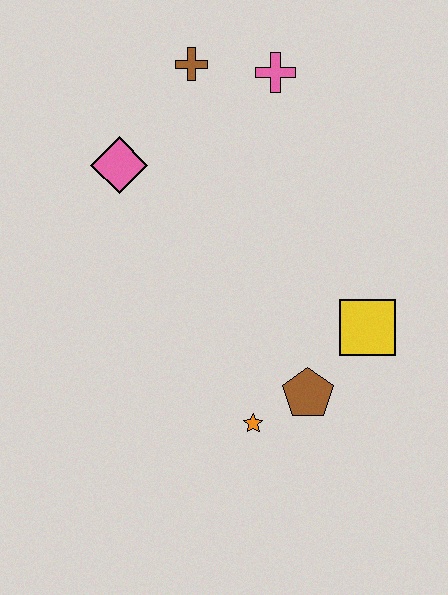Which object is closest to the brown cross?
The pink cross is closest to the brown cross.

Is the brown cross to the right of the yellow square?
No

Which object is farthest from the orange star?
The brown cross is farthest from the orange star.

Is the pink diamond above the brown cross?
No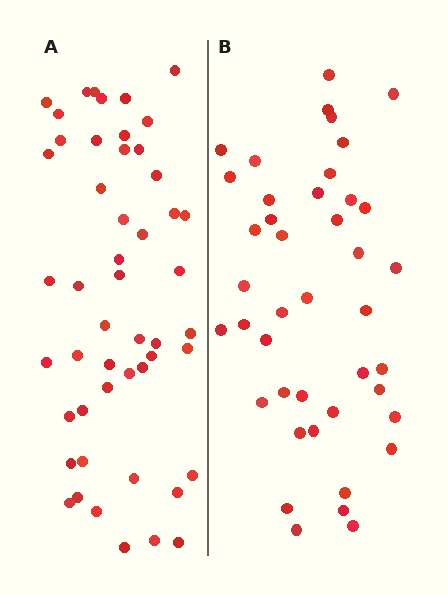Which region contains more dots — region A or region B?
Region A (the left region) has more dots.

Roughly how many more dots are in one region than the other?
Region A has roughly 8 or so more dots than region B.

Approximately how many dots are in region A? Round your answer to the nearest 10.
About 50 dots.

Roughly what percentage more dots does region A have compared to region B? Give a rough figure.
About 20% more.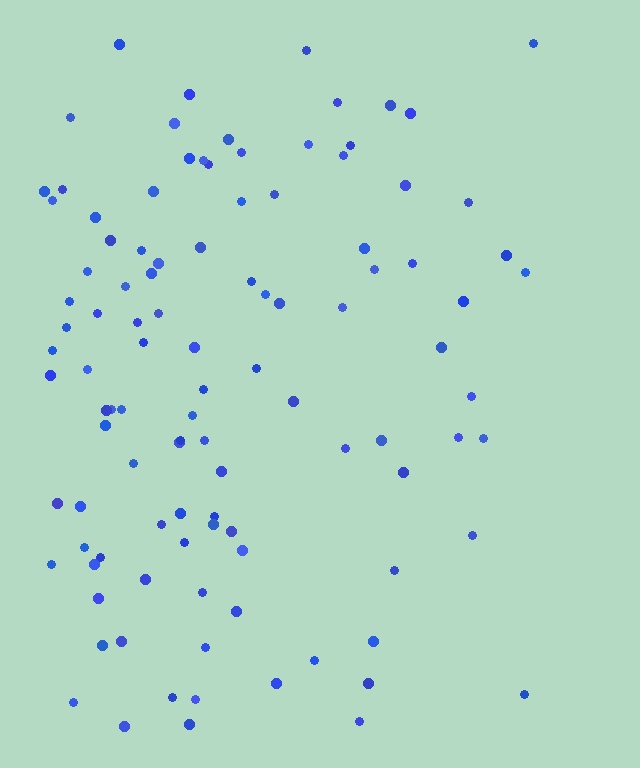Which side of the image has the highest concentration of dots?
The left.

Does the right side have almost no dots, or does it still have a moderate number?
Still a moderate number, just noticeably fewer than the left.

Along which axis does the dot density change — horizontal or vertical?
Horizontal.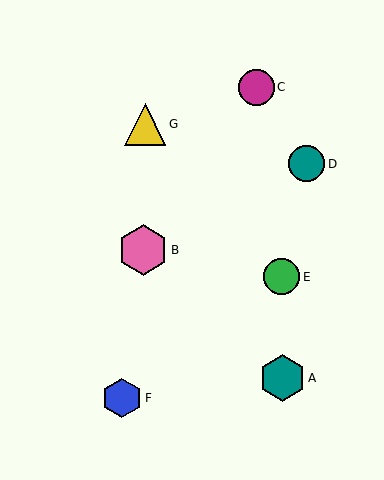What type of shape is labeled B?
Shape B is a pink hexagon.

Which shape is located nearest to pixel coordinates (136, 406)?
The blue hexagon (labeled F) at (122, 398) is nearest to that location.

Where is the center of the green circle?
The center of the green circle is at (281, 277).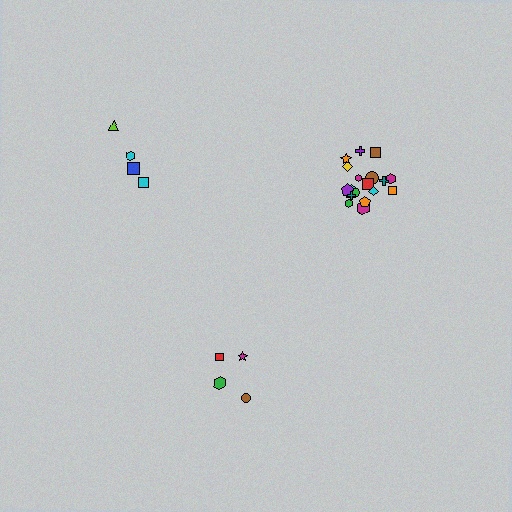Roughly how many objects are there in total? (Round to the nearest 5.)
Roughly 25 objects in total.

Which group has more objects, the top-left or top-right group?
The top-right group.